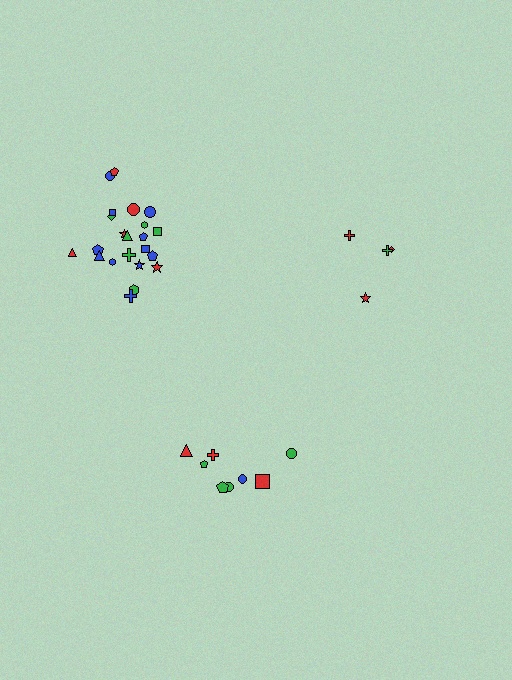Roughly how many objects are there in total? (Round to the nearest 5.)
Roughly 35 objects in total.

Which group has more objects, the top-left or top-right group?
The top-left group.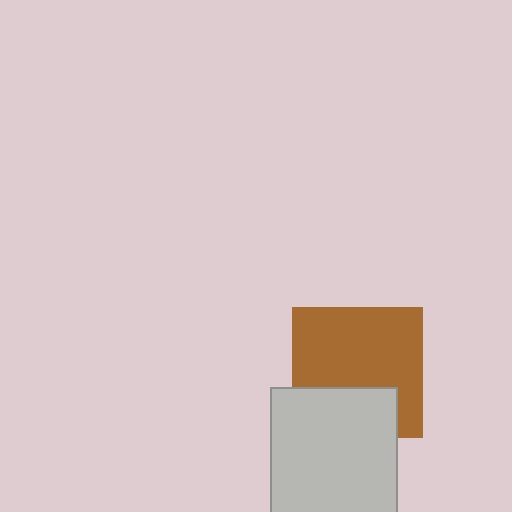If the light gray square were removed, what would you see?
You would see the complete brown square.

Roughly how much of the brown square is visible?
Most of it is visible (roughly 69%).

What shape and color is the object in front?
The object in front is a light gray square.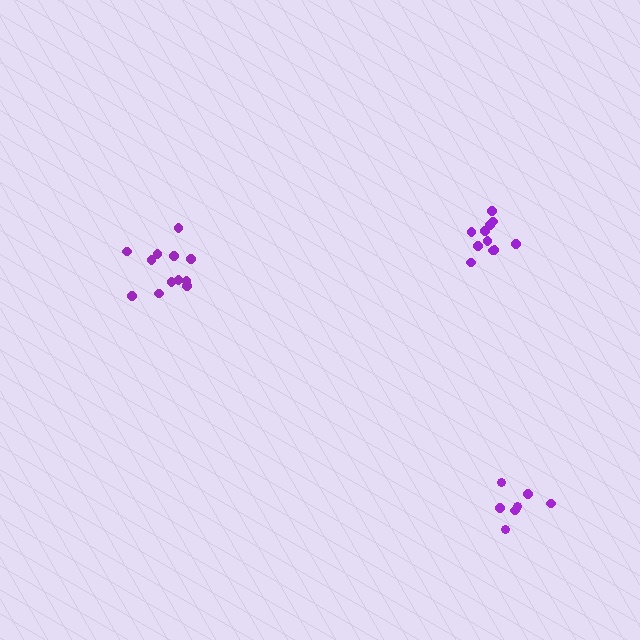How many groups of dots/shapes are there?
There are 3 groups.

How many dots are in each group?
Group 1: 7 dots, Group 2: 11 dots, Group 3: 12 dots (30 total).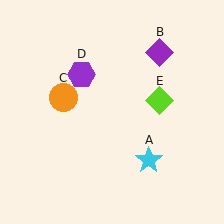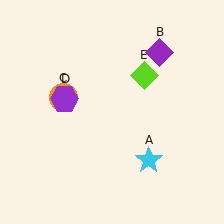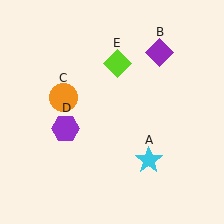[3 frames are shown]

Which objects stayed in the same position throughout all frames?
Cyan star (object A) and purple diamond (object B) and orange circle (object C) remained stationary.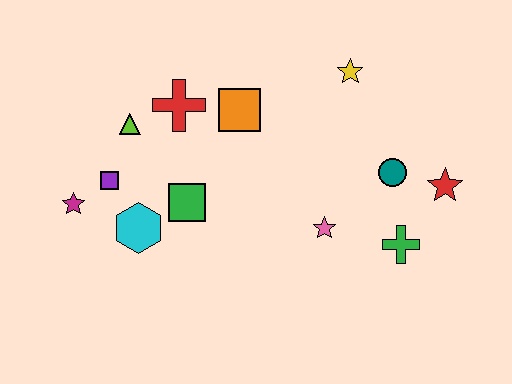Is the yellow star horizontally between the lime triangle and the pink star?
No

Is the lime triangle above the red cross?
No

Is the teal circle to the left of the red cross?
No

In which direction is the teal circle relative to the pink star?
The teal circle is to the right of the pink star.